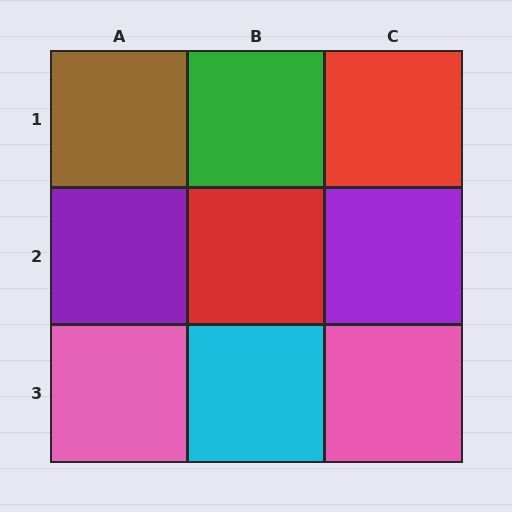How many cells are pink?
2 cells are pink.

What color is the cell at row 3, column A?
Pink.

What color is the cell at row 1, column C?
Red.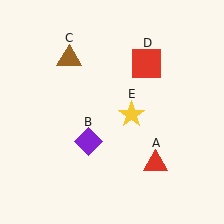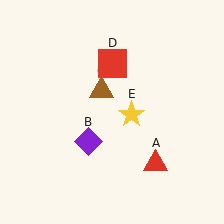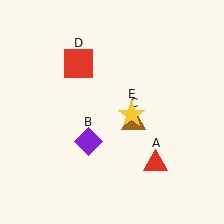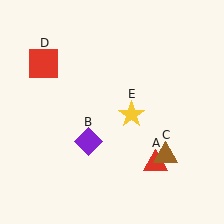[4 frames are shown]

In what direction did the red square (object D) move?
The red square (object D) moved left.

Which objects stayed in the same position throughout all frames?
Red triangle (object A) and purple diamond (object B) and yellow star (object E) remained stationary.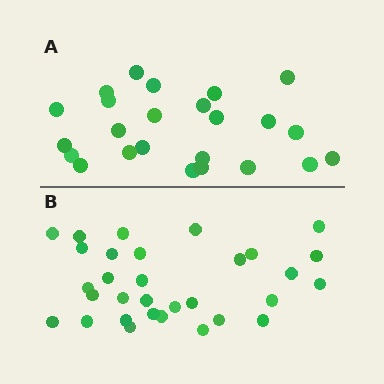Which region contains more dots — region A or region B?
Region B (the bottom region) has more dots.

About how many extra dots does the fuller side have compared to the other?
Region B has roughly 8 or so more dots than region A.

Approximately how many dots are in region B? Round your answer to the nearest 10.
About 30 dots. (The exact count is 31, which rounds to 30.)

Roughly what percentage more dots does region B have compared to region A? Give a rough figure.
About 30% more.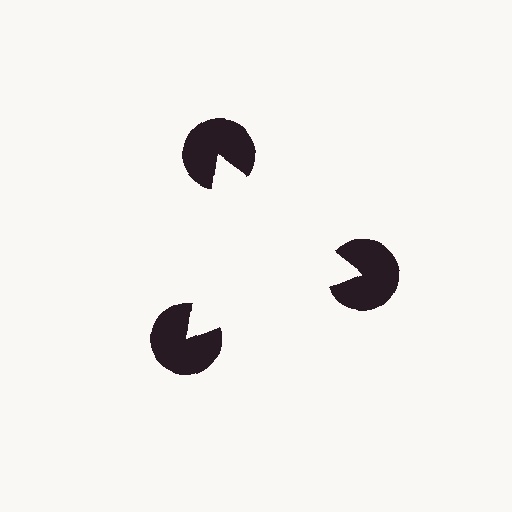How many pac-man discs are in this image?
There are 3 — one at each vertex of the illusory triangle.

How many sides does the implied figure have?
3 sides.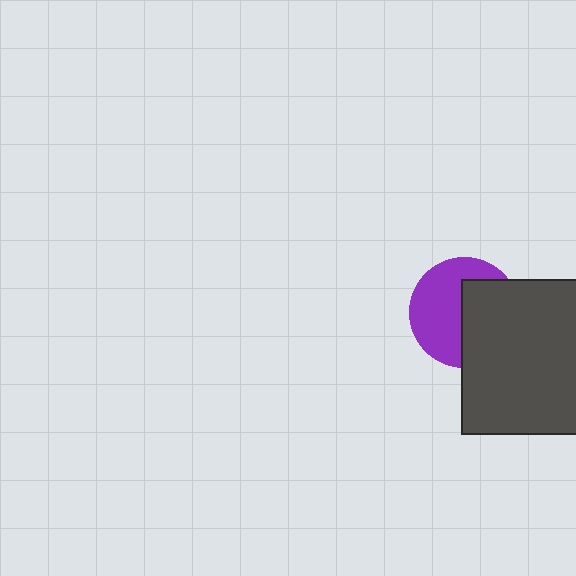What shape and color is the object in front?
The object in front is a dark gray square.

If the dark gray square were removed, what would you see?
You would see the complete purple circle.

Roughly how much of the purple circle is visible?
About half of it is visible (roughly 55%).